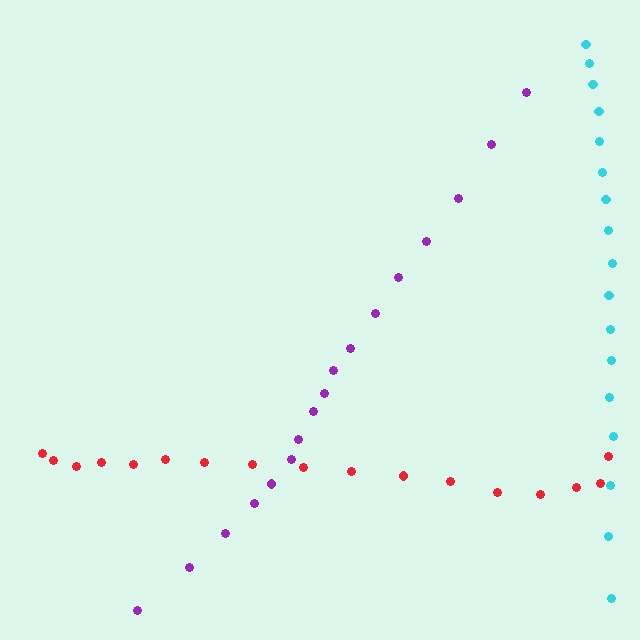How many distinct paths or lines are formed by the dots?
There are 3 distinct paths.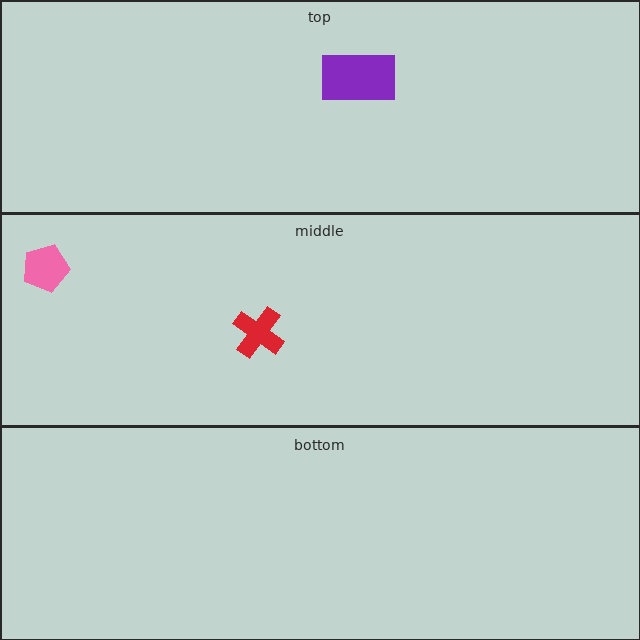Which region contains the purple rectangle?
The top region.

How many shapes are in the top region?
1.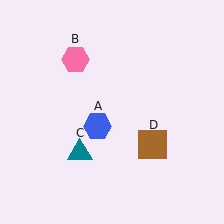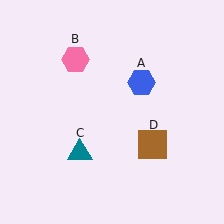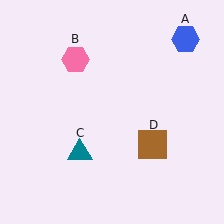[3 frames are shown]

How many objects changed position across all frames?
1 object changed position: blue hexagon (object A).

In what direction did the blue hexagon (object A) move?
The blue hexagon (object A) moved up and to the right.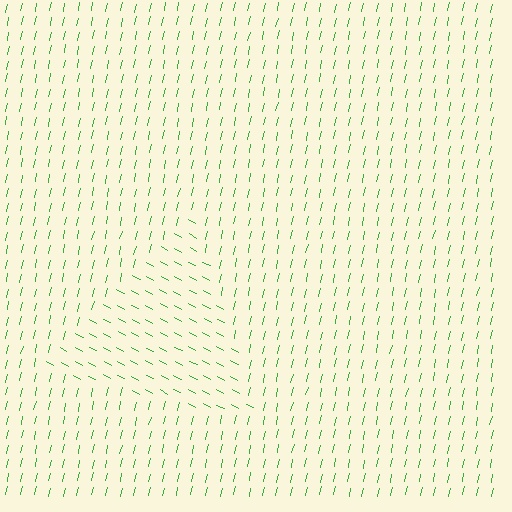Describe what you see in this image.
The image is filled with small green line segments. A triangle region in the image has lines oriented differently from the surrounding lines, creating a visible texture boundary.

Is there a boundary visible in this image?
Yes, there is a texture boundary formed by a change in line orientation.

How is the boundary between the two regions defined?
The boundary is defined purely by a change in line orientation (approximately 74 degrees difference). All lines are the same color and thickness.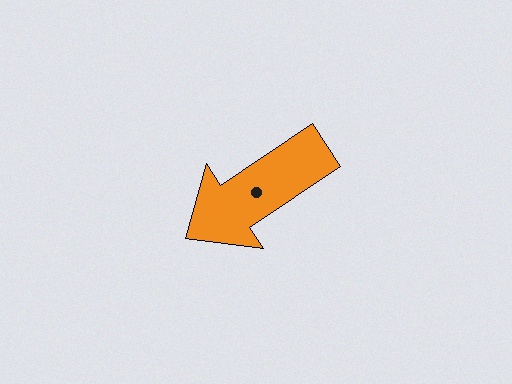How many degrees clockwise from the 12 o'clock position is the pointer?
Approximately 236 degrees.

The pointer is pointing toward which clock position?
Roughly 8 o'clock.